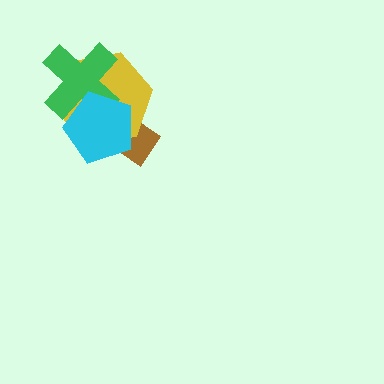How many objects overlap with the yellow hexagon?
3 objects overlap with the yellow hexagon.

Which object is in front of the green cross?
The cyan pentagon is in front of the green cross.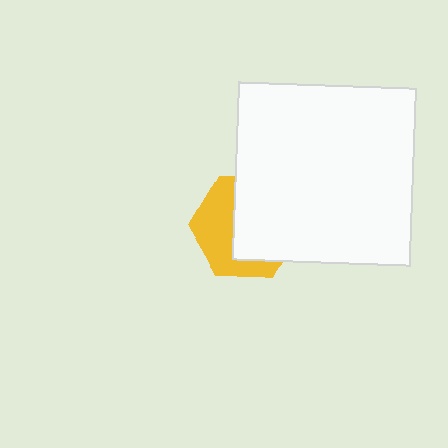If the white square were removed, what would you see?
You would see the complete yellow hexagon.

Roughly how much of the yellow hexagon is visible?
A small part of it is visible (roughly 44%).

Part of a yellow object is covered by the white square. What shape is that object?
It is a hexagon.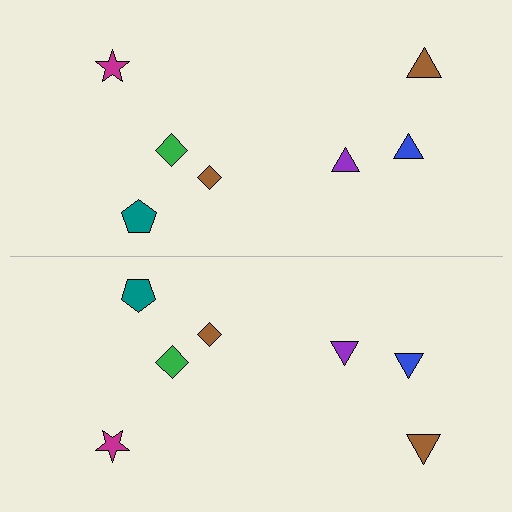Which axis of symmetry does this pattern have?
The pattern has a horizontal axis of symmetry running through the center of the image.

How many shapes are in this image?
There are 14 shapes in this image.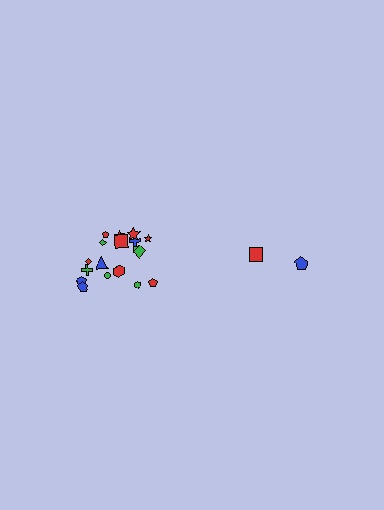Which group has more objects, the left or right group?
The left group.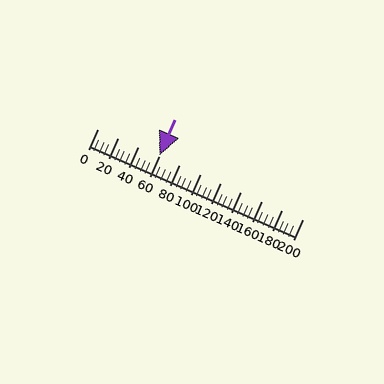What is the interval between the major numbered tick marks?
The major tick marks are spaced 20 units apart.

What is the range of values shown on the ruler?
The ruler shows values from 0 to 200.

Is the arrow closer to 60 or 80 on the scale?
The arrow is closer to 60.